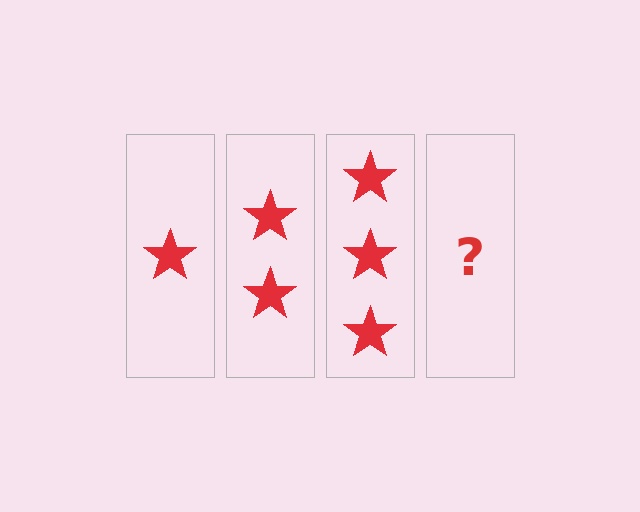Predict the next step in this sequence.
The next step is 4 stars.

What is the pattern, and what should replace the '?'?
The pattern is that each step adds one more star. The '?' should be 4 stars.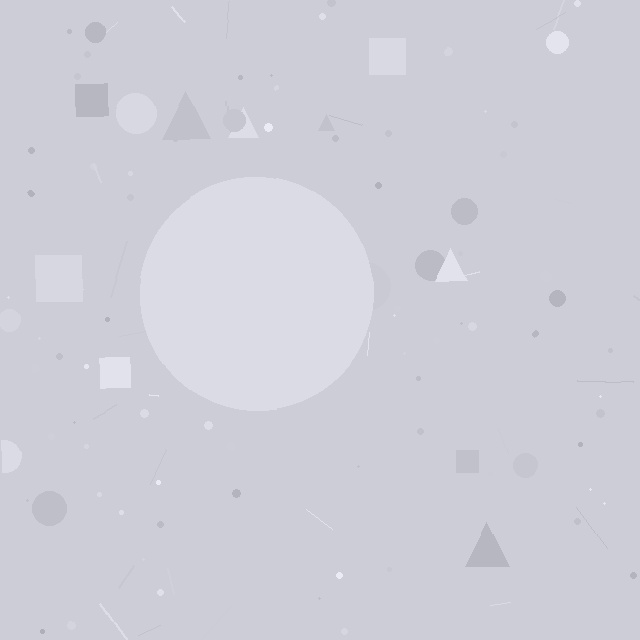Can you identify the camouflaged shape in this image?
The camouflaged shape is a circle.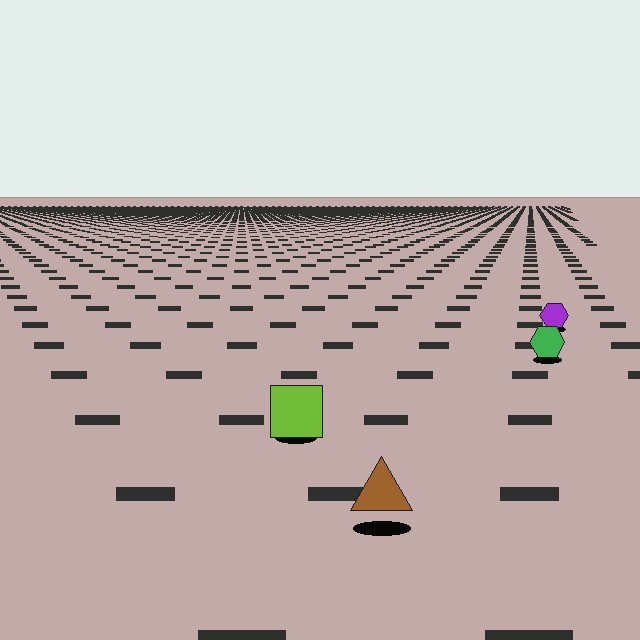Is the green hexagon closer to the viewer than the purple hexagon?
Yes. The green hexagon is closer — you can tell from the texture gradient: the ground texture is coarser near it.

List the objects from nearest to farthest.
From nearest to farthest: the brown triangle, the lime square, the green hexagon, the purple hexagon.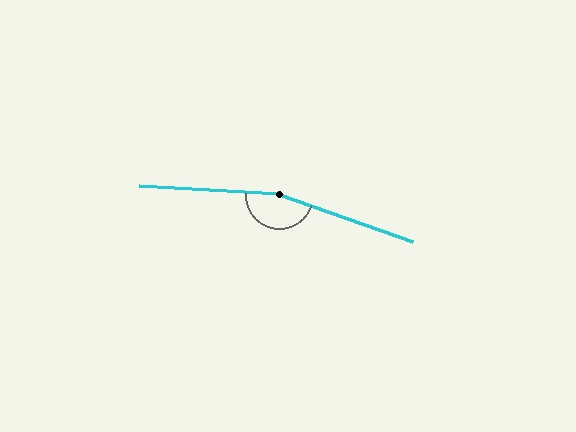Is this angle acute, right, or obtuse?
It is obtuse.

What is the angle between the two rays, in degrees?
Approximately 164 degrees.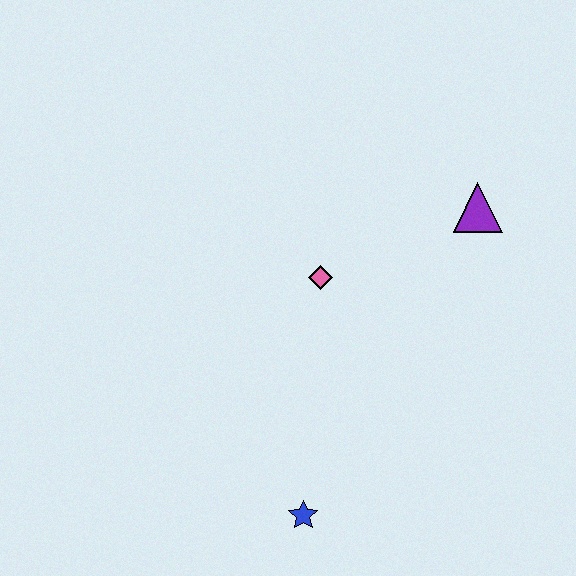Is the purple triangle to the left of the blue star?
No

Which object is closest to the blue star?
The pink diamond is closest to the blue star.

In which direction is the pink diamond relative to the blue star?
The pink diamond is above the blue star.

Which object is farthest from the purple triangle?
The blue star is farthest from the purple triangle.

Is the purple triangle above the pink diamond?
Yes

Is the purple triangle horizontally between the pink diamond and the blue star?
No